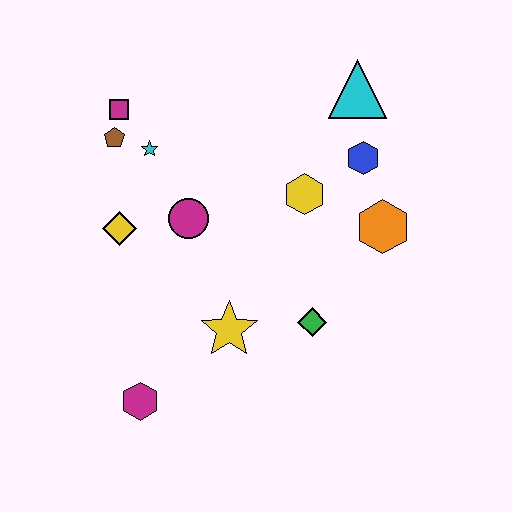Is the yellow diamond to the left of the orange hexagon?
Yes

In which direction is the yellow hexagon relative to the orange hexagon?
The yellow hexagon is to the left of the orange hexagon.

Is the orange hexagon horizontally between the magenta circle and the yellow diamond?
No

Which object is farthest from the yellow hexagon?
The magenta hexagon is farthest from the yellow hexagon.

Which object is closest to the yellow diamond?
The magenta circle is closest to the yellow diamond.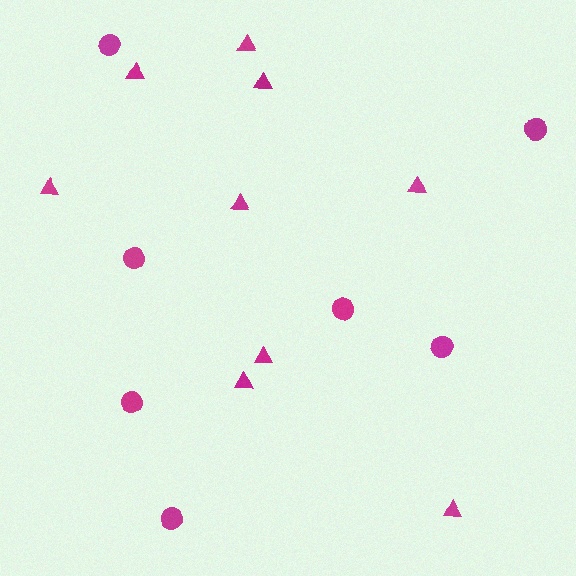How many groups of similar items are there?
There are 2 groups: one group of triangles (9) and one group of circles (7).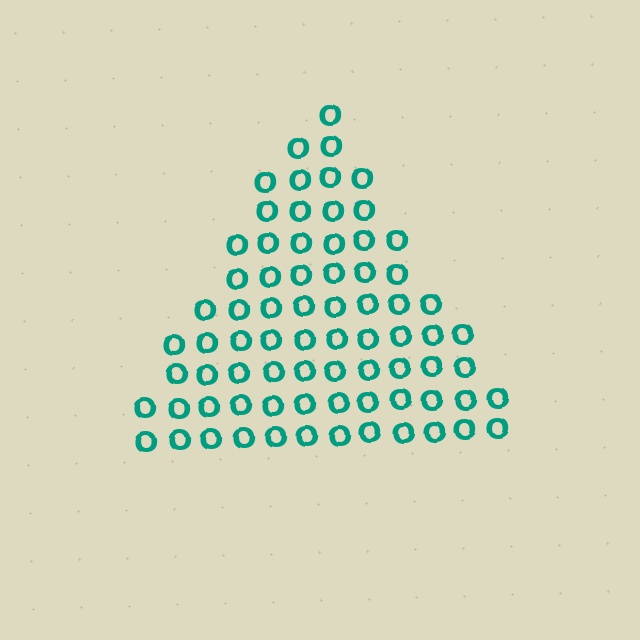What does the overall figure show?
The overall figure shows a triangle.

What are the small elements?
The small elements are letter O's.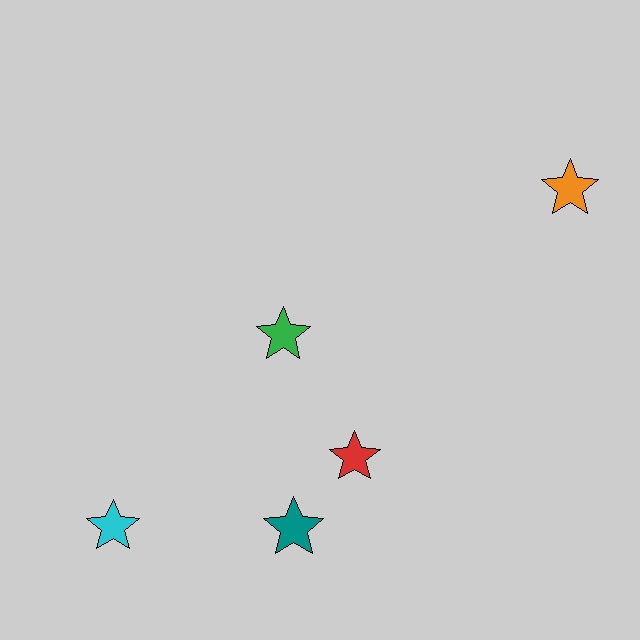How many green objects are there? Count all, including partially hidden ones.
There is 1 green object.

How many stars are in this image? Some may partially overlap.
There are 5 stars.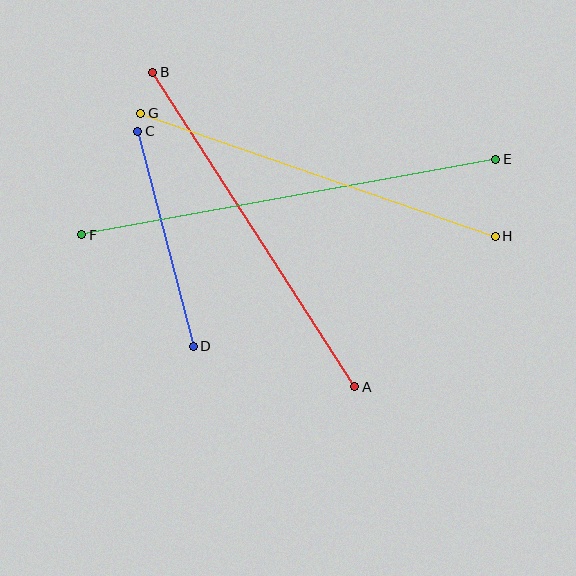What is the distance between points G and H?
The distance is approximately 375 pixels.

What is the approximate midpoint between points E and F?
The midpoint is at approximately (289, 197) pixels.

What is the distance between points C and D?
The distance is approximately 222 pixels.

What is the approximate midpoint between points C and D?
The midpoint is at approximately (166, 239) pixels.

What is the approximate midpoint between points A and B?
The midpoint is at approximately (254, 230) pixels.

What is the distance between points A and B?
The distance is approximately 374 pixels.